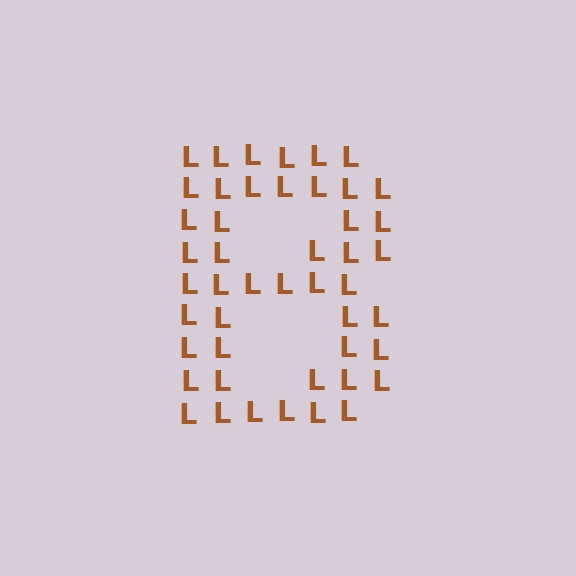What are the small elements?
The small elements are letter L's.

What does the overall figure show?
The overall figure shows the letter B.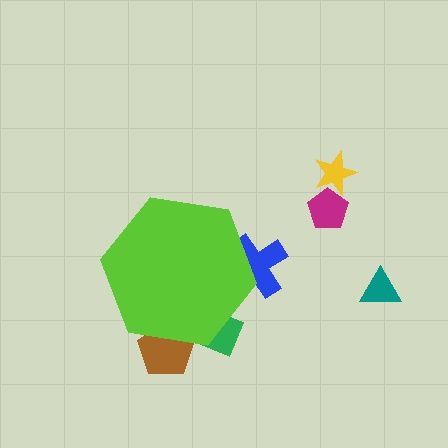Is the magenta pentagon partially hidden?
No, the magenta pentagon is fully visible.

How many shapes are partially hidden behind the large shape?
3 shapes are partially hidden.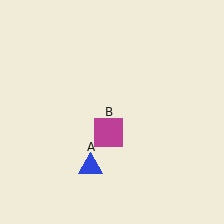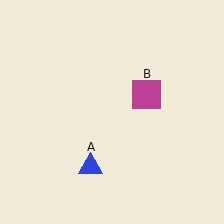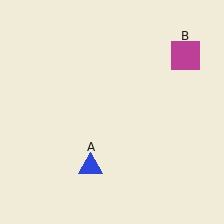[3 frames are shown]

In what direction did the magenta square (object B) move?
The magenta square (object B) moved up and to the right.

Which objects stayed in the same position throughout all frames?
Blue triangle (object A) remained stationary.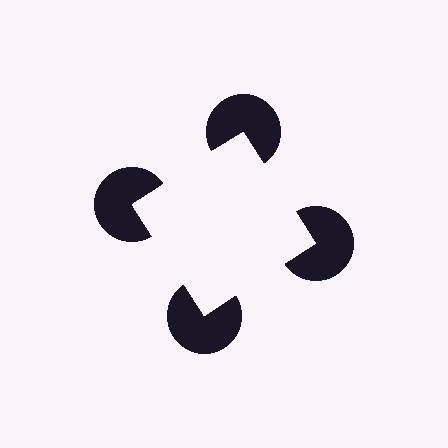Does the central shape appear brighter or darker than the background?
It typically appears slightly brighter than the background, even though no actual brightness change is drawn.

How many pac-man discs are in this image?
There are 4 — one at each vertex of the illusory square.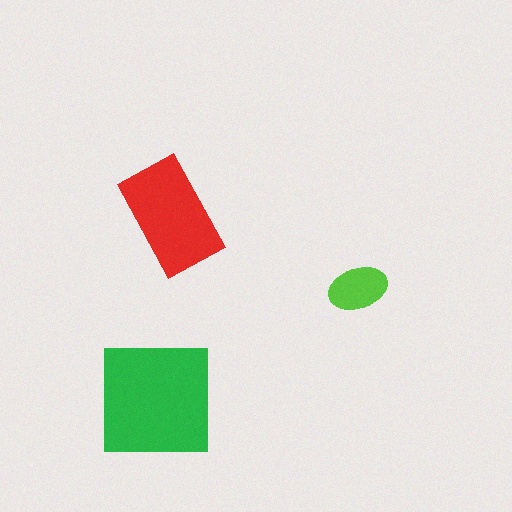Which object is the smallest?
The lime ellipse.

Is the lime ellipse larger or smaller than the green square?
Smaller.